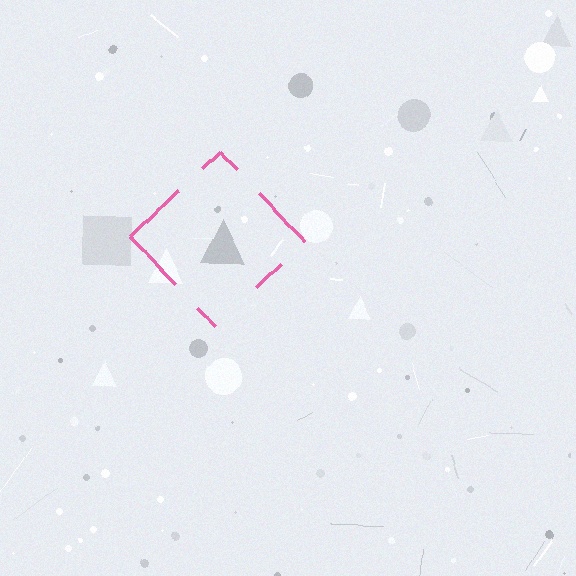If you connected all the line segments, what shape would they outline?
They would outline a diamond.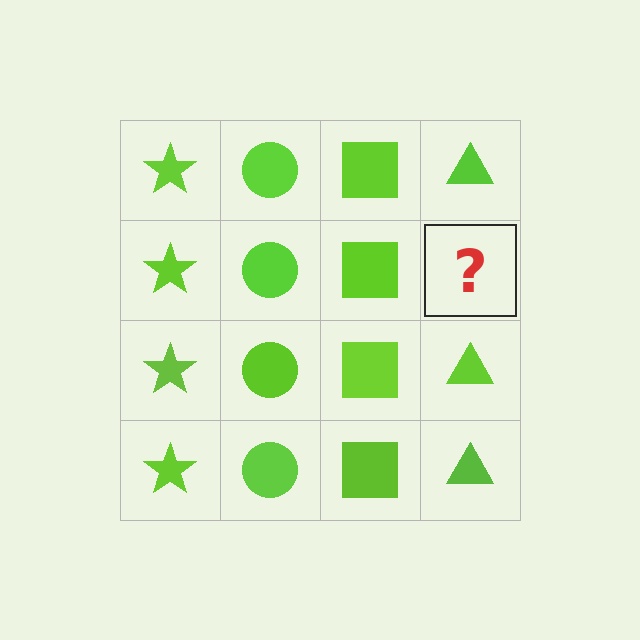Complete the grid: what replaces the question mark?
The question mark should be replaced with a lime triangle.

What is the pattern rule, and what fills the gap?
The rule is that each column has a consistent shape. The gap should be filled with a lime triangle.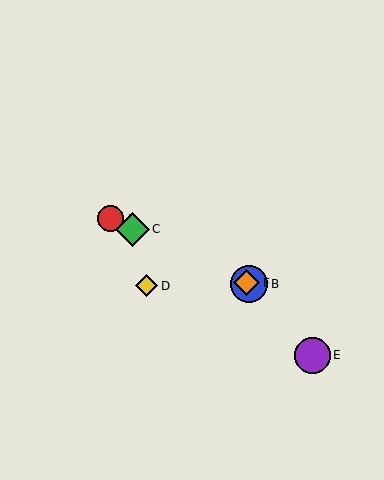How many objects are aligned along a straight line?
4 objects (A, B, C, F) are aligned along a straight line.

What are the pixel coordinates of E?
Object E is at (312, 355).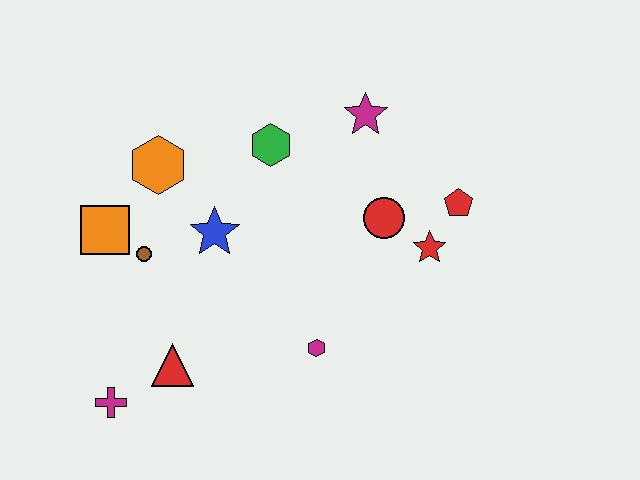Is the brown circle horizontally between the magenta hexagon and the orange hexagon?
No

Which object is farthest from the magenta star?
The magenta cross is farthest from the magenta star.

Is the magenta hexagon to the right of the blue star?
Yes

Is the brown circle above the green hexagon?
No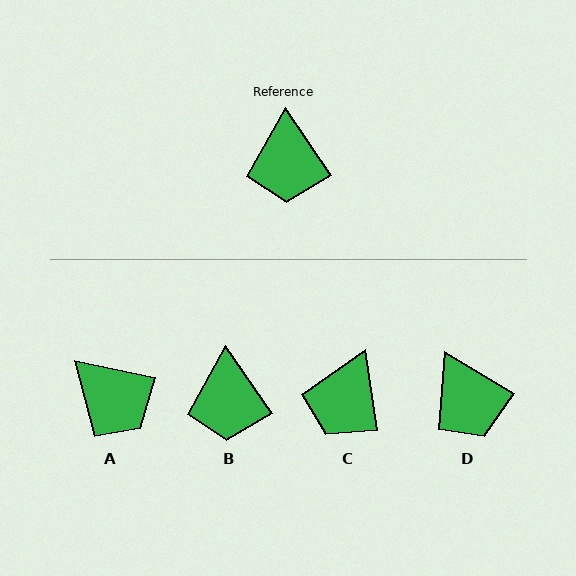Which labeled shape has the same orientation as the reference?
B.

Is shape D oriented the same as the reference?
No, it is off by about 25 degrees.